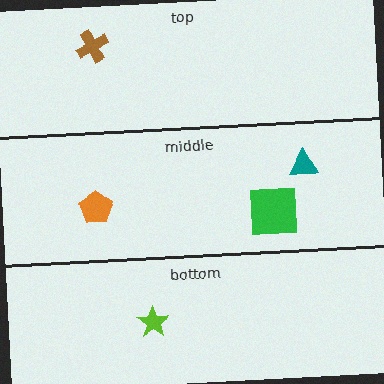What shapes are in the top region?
The brown cross.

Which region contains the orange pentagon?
The middle region.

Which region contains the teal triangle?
The middle region.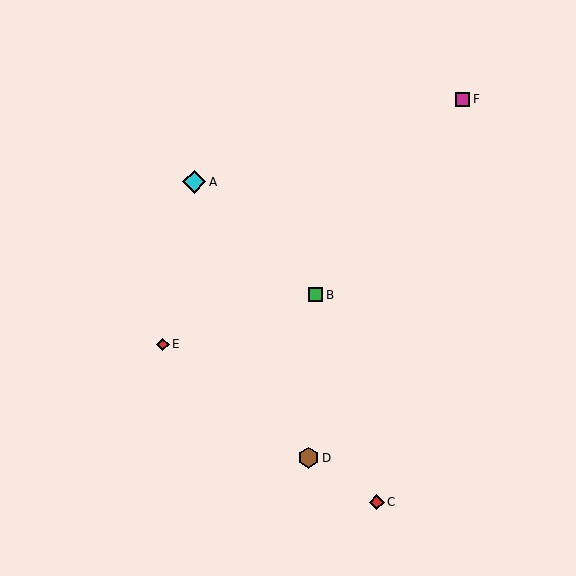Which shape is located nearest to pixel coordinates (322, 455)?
The brown hexagon (labeled D) at (308, 458) is nearest to that location.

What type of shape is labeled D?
Shape D is a brown hexagon.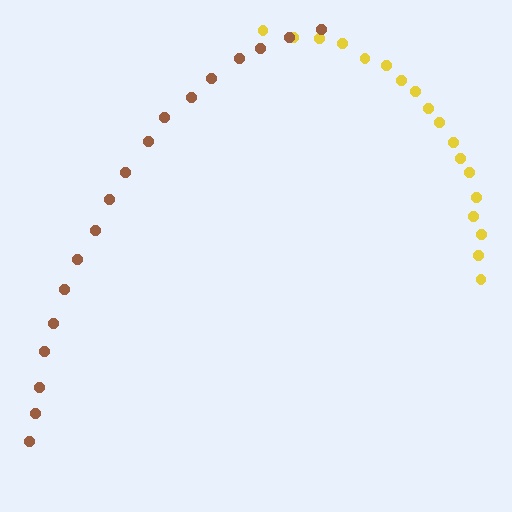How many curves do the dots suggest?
There are 2 distinct paths.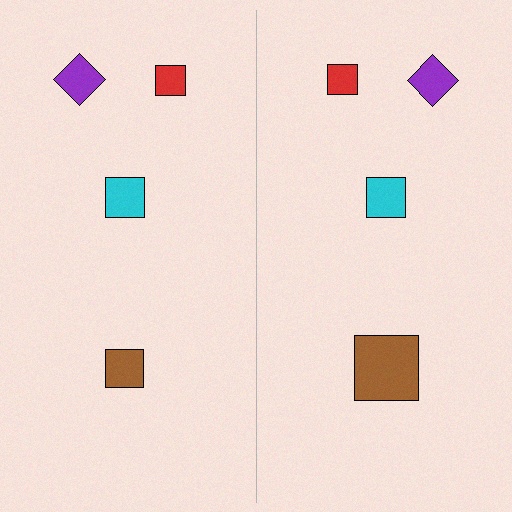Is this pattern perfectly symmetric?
No, the pattern is not perfectly symmetric. The brown square on the right side has a different size than its mirror counterpart.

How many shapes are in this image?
There are 8 shapes in this image.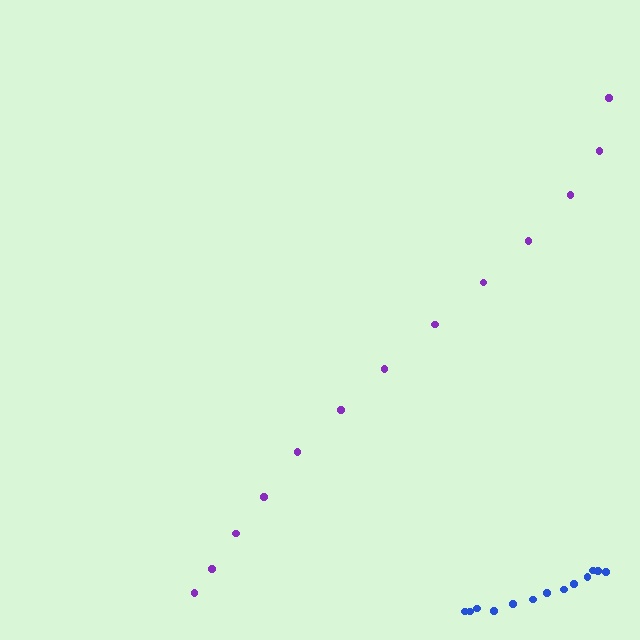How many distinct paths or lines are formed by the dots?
There are 2 distinct paths.